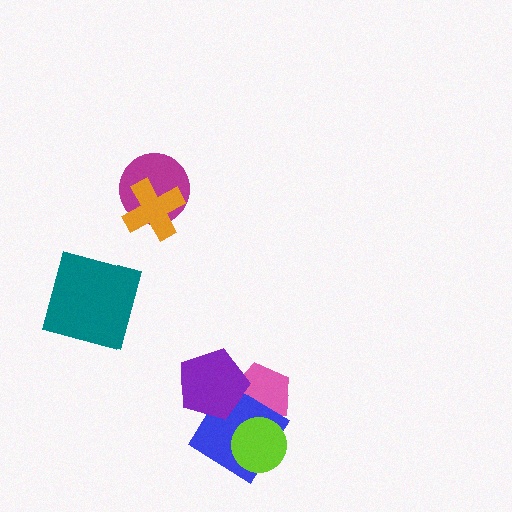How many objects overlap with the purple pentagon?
2 objects overlap with the purple pentagon.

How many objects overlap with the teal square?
0 objects overlap with the teal square.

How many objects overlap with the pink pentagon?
3 objects overlap with the pink pentagon.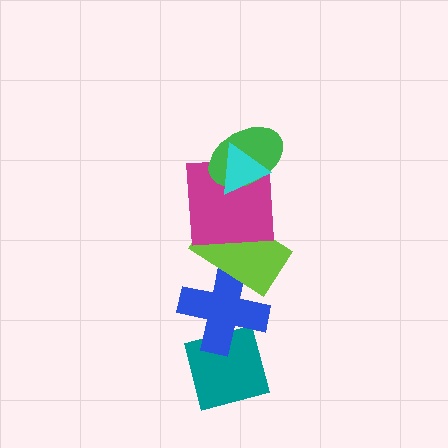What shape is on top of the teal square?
The blue cross is on top of the teal square.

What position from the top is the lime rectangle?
The lime rectangle is 4th from the top.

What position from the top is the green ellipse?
The green ellipse is 2nd from the top.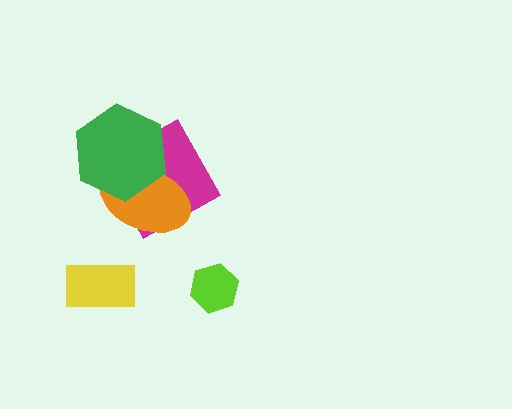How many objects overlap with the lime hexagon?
0 objects overlap with the lime hexagon.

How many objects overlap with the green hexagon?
2 objects overlap with the green hexagon.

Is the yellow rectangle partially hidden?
No, no other shape covers it.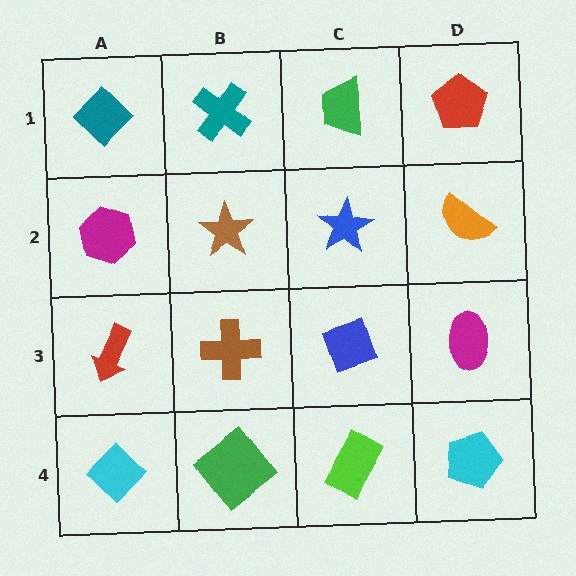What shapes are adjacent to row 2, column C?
A green trapezoid (row 1, column C), a blue diamond (row 3, column C), a brown star (row 2, column B), an orange semicircle (row 2, column D).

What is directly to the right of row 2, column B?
A blue star.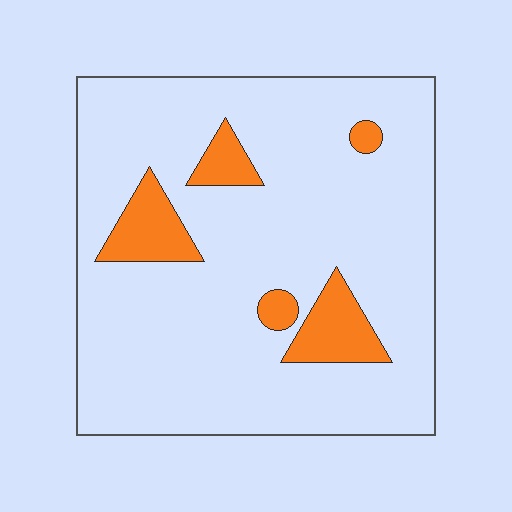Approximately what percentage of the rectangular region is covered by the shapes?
Approximately 10%.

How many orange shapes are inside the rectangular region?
5.